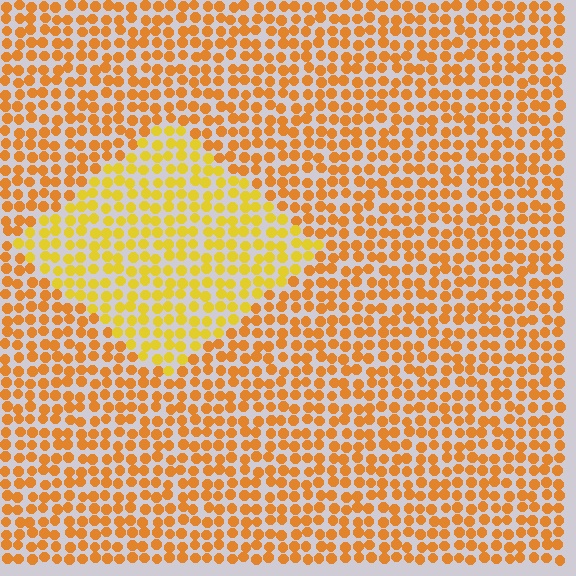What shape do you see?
I see a diamond.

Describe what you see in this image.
The image is filled with small orange elements in a uniform arrangement. A diamond-shaped region is visible where the elements are tinted to a slightly different hue, forming a subtle color boundary.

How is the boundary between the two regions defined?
The boundary is defined purely by a slight shift in hue (about 24 degrees). Spacing, size, and orientation are identical on both sides.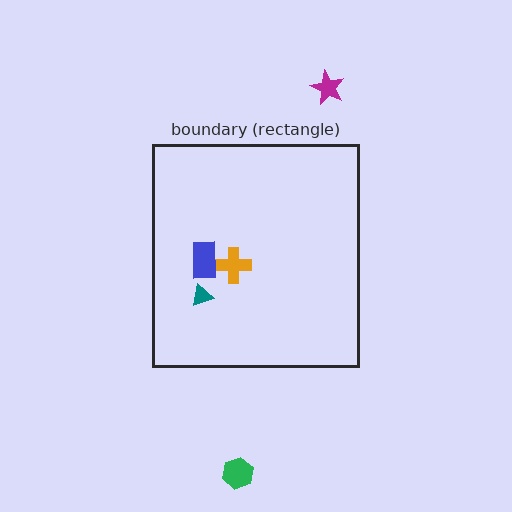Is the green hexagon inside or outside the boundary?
Outside.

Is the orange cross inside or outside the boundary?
Inside.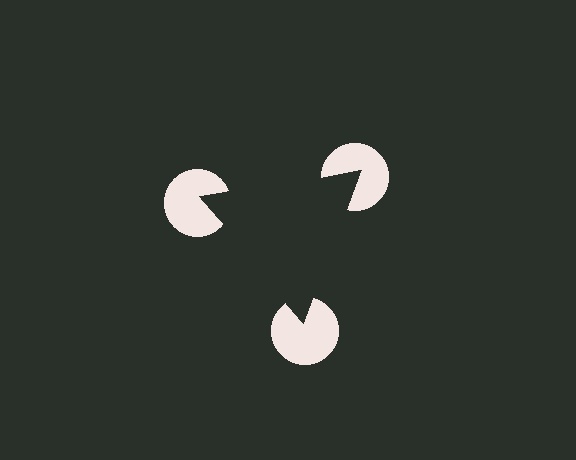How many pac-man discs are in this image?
There are 3 — one at each vertex of the illusory triangle.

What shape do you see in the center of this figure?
An illusory triangle — its edges are inferred from the aligned wedge cuts in the pac-man discs, not physically drawn.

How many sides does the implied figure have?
3 sides.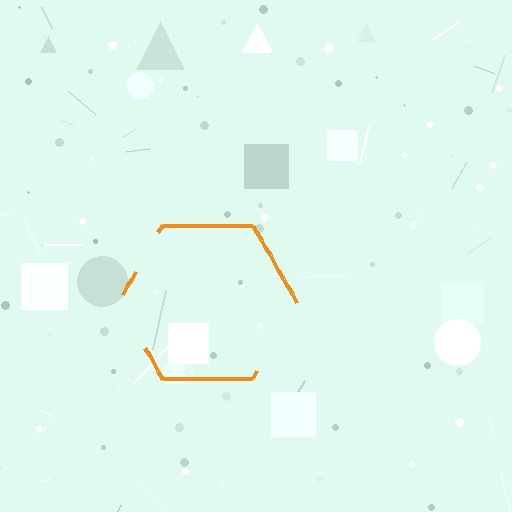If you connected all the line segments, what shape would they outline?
They would outline a hexagon.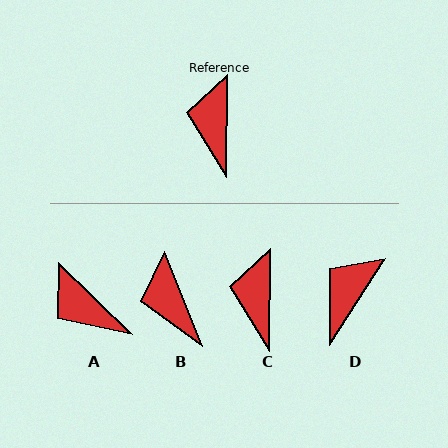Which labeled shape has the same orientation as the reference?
C.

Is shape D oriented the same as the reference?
No, it is off by about 32 degrees.